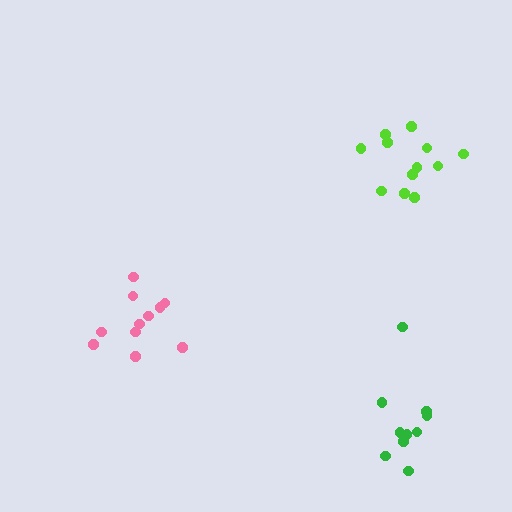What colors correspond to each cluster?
The clusters are colored: pink, lime, green.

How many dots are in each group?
Group 1: 11 dots, Group 2: 12 dots, Group 3: 10 dots (33 total).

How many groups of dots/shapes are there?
There are 3 groups.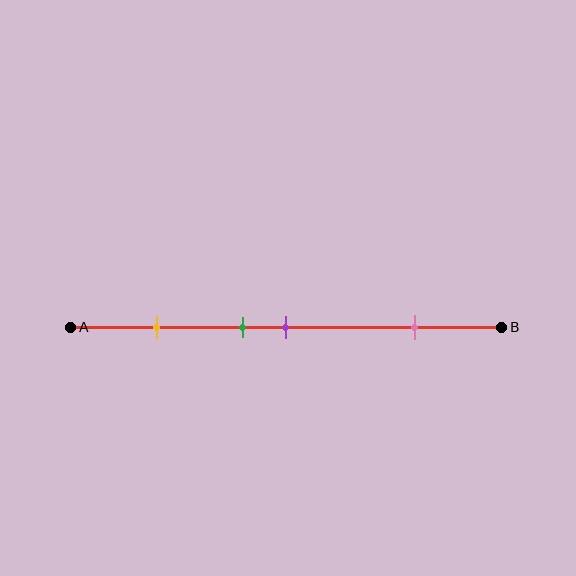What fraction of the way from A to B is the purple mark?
The purple mark is approximately 50% (0.5) of the way from A to B.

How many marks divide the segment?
There are 4 marks dividing the segment.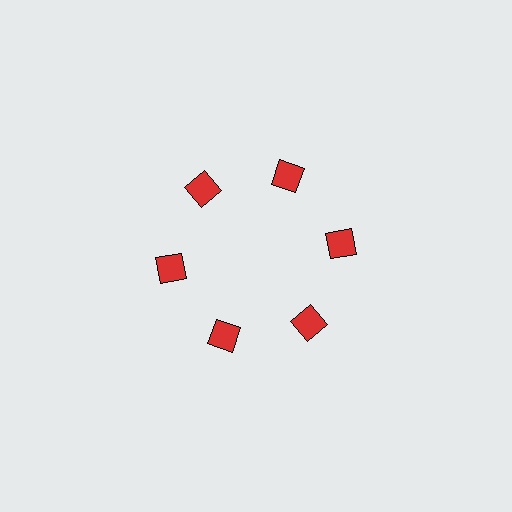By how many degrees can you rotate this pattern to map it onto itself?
The pattern maps onto itself every 60 degrees of rotation.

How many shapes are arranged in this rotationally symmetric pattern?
There are 6 shapes, arranged in 6 groups of 1.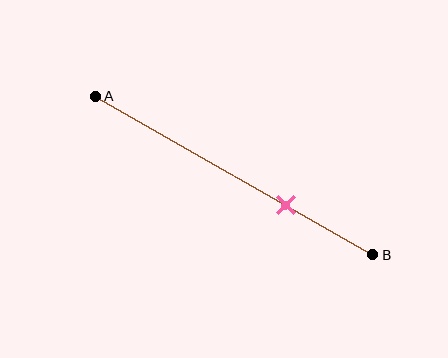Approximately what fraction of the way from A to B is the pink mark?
The pink mark is approximately 70% of the way from A to B.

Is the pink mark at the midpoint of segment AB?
No, the mark is at about 70% from A, not at the 50% midpoint.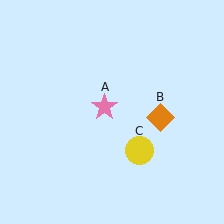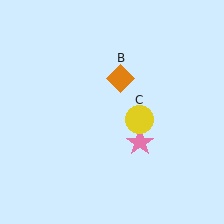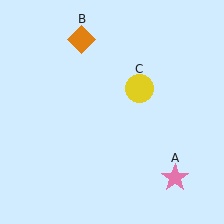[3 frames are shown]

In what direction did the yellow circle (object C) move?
The yellow circle (object C) moved up.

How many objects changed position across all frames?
3 objects changed position: pink star (object A), orange diamond (object B), yellow circle (object C).